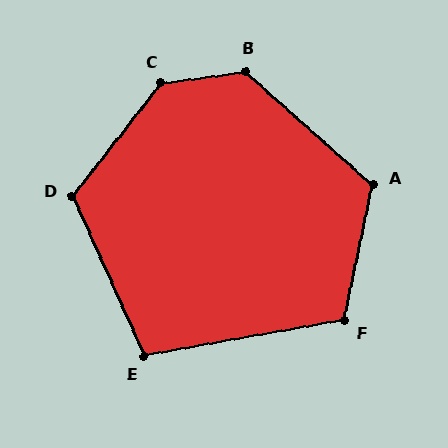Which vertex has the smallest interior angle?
E, at approximately 104 degrees.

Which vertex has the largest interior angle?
C, at approximately 136 degrees.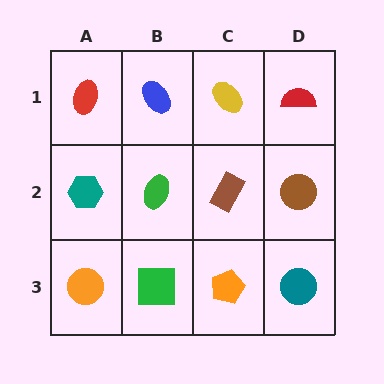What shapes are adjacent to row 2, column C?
A yellow ellipse (row 1, column C), an orange pentagon (row 3, column C), a green ellipse (row 2, column B), a brown circle (row 2, column D).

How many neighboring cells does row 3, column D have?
2.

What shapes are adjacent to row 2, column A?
A red ellipse (row 1, column A), an orange circle (row 3, column A), a green ellipse (row 2, column B).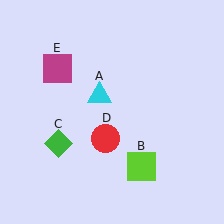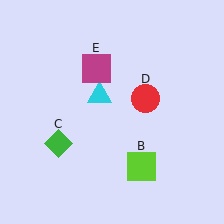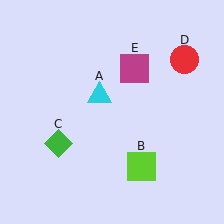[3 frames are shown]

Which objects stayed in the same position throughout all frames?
Cyan triangle (object A) and lime square (object B) and green diamond (object C) remained stationary.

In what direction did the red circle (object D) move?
The red circle (object D) moved up and to the right.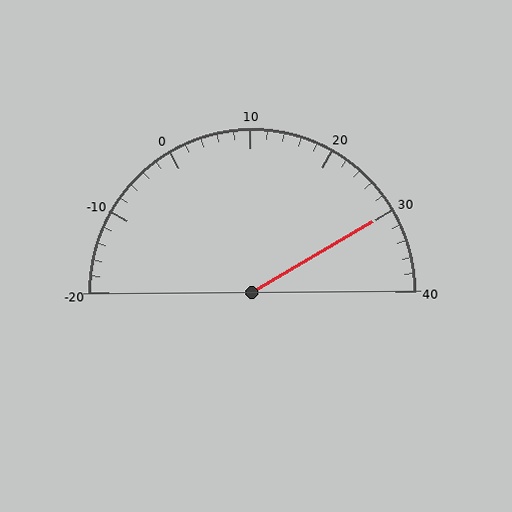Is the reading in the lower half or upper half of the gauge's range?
The reading is in the upper half of the range (-20 to 40).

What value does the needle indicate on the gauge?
The needle indicates approximately 30.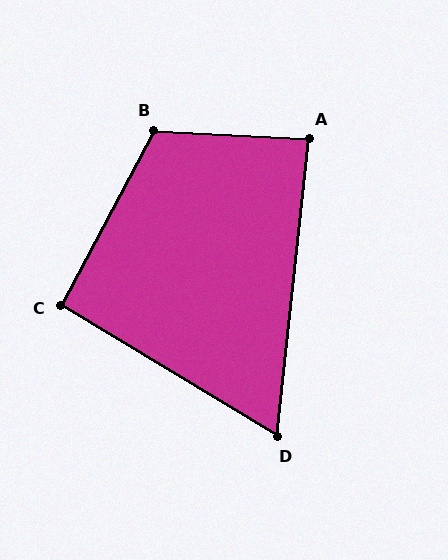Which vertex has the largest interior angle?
B, at approximately 115 degrees.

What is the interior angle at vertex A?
Approximately 87 degrees (approximately right).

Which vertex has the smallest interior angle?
D, at approximately 65 degrees.